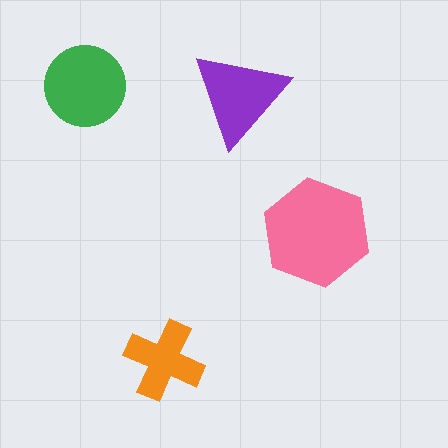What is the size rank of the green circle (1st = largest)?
2nd.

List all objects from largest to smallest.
The pink hexagon, the green circle, the purple triangle, the orange cross.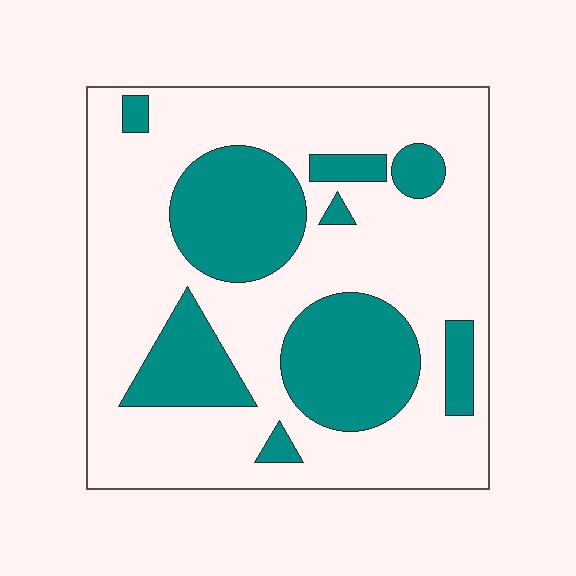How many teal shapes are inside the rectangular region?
9.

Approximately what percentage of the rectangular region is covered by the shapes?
Approximately 30%.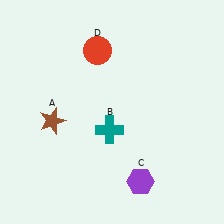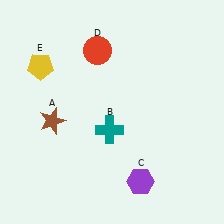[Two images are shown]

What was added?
A yellow pentagon (E) was added in Image 2.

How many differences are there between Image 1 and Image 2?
There is 1 difference between the two images.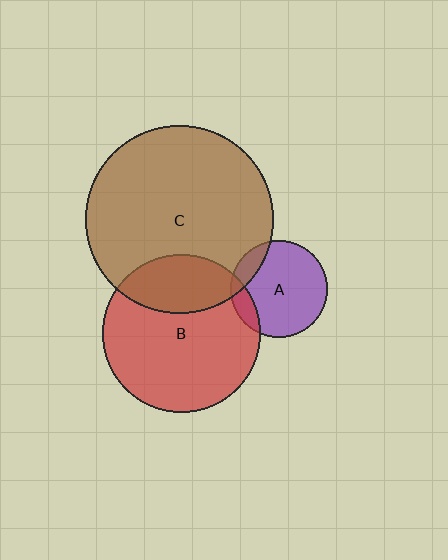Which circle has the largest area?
Circle C (brown).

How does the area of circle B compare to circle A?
Approximately 2.7 times.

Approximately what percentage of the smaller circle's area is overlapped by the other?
Approximately 15%.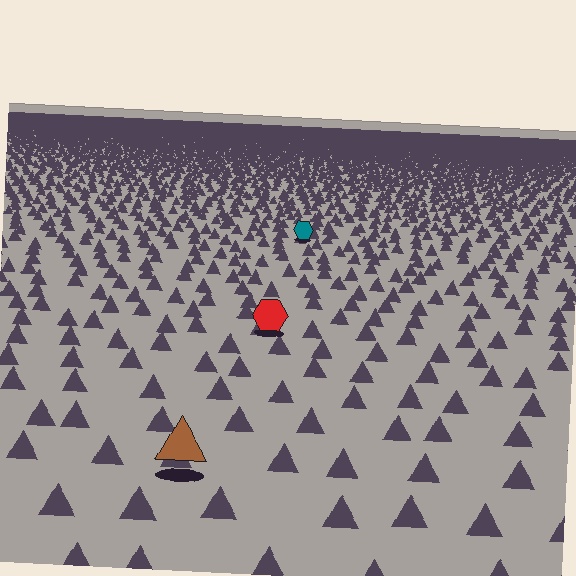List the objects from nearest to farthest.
From nearest to farthest: the brown triangle, the red hexagon, the teal hexagon.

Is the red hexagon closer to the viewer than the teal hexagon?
Yes. The red hexagon is closer — you can tell from the texture gradient: the ground texture is coarser near it.